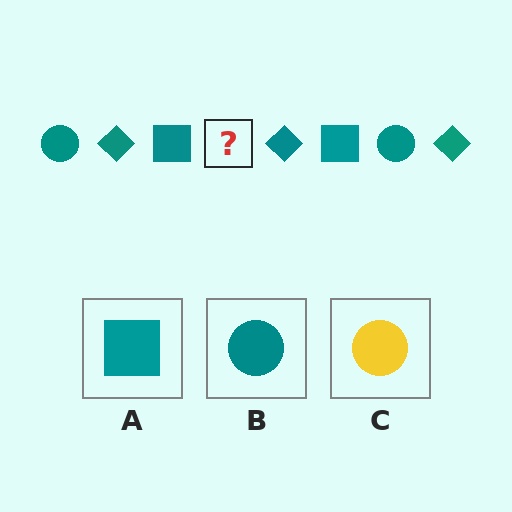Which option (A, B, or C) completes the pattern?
B.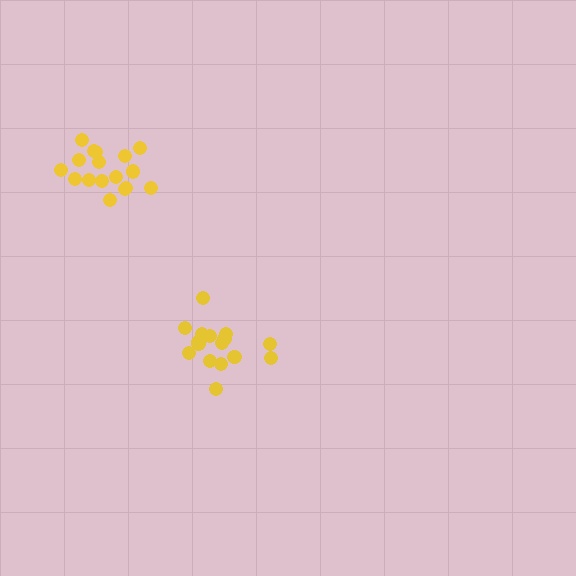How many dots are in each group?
Group 1: 17 dots, Group 2: 17 dots (34 total).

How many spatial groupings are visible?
There are 2 spatial groupings.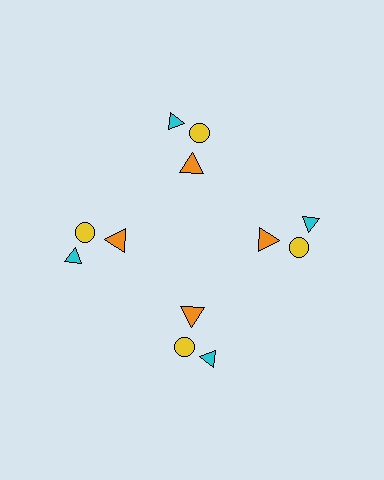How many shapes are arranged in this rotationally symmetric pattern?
There are 12 shapes, arranged in 4 groups of 3.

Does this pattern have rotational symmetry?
Yes, this pattern has 4-fold rotational symmetry. It looks the same after rotating 90 degrees around the center.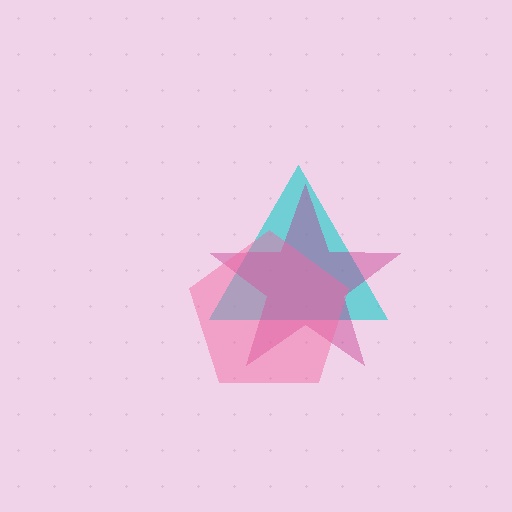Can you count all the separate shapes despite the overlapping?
Yes, there are 3 separate shapes.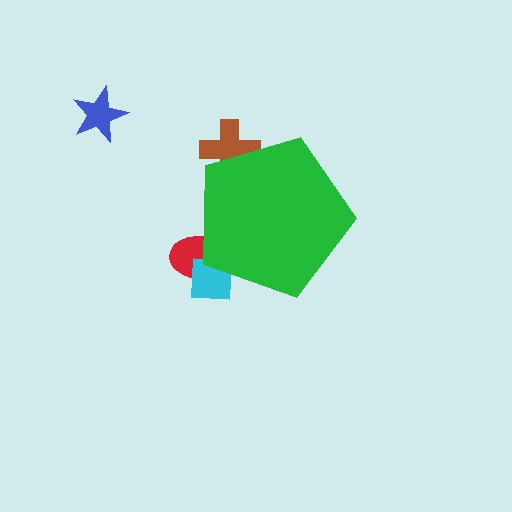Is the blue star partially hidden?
No, the blue star is fully visible.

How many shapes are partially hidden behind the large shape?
3 shapes are partially hidden.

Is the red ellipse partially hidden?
Yes, the red ellipse is partially hidden behind the green pentagon.